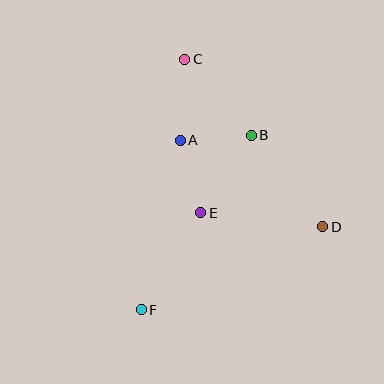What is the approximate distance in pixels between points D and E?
The distance between D and E is approximately 123 pixels.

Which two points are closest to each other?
Points A and B are closest to each other.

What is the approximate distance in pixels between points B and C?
The distance between B and C is approximately 101 pixels.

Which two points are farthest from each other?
Points C and F are farthest from each other.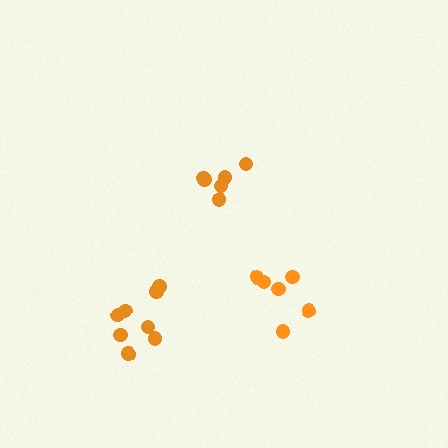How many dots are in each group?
Group 1: 8 dots, Group 2: 6 dots, Group 3: 6 dots (20 total).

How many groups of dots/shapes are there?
There are 3 groups.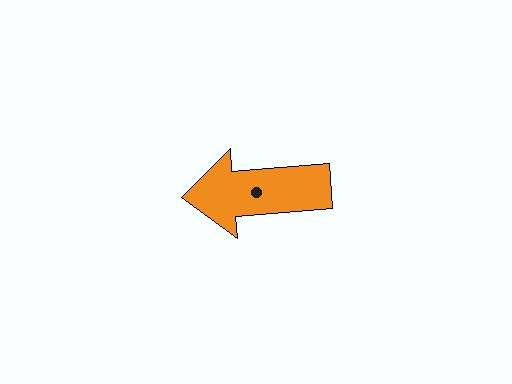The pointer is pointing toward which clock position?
Roughly 9 o'clock.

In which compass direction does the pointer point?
West.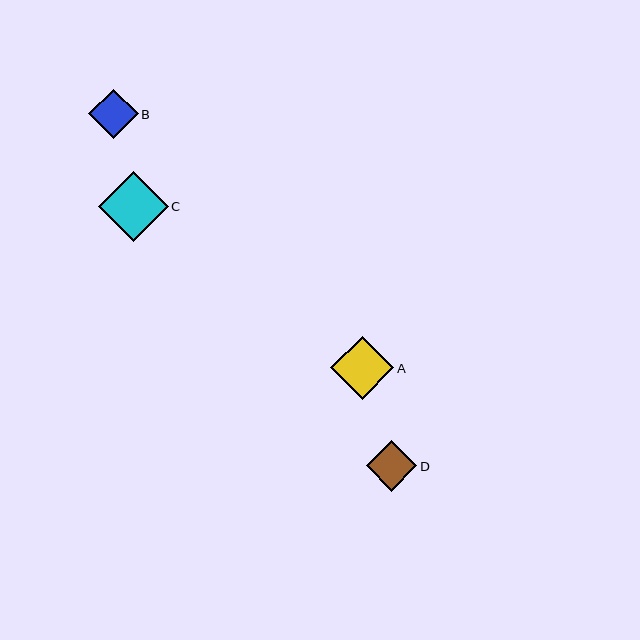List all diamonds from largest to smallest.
From largest to smallest: C, A, D, B.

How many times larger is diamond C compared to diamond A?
Diamond C is approximately 1.1 times the size of diamond A.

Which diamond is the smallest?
Diamond B is the smallest with a size of approximately 50 pixels.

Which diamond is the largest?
Diamond C is the largest with a size of approximately 70 pixels.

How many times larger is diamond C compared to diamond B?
Diamond C is approximately 1.4 times the size of diamond B.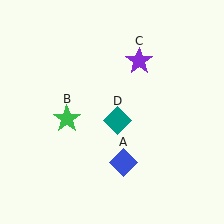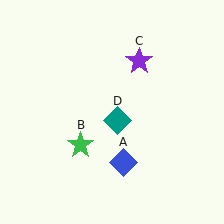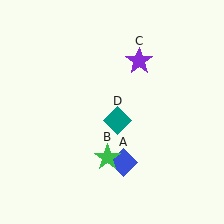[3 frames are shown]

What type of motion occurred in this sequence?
The green star (object B) rotated counterclockwise around the center of the scene.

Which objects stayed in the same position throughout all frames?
Blue diamond (object A) and purple star (object C) and teal diamond (object D) remained stationary.